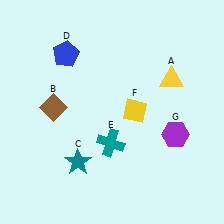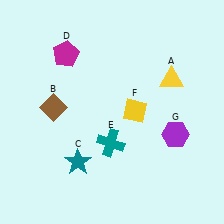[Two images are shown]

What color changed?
The pentagon (D) changed from blue in Image 1 to magenta in Image 2.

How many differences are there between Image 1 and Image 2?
There is 1 difference between the two images.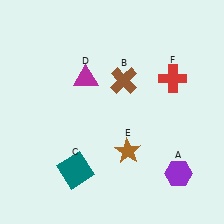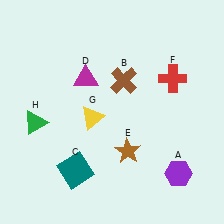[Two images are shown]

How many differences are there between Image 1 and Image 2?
There are 2 differences between the two images.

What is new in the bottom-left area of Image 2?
A green triangle (H) was added in the bottom-left area of Image 2.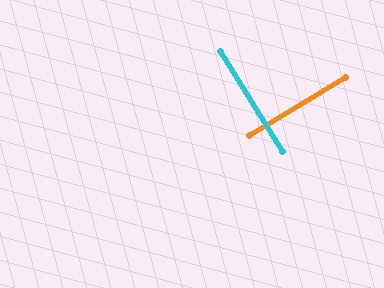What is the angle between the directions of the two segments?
Approximately 90 degrees.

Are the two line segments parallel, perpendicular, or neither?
Perpendicular — they meet at approximately 90°.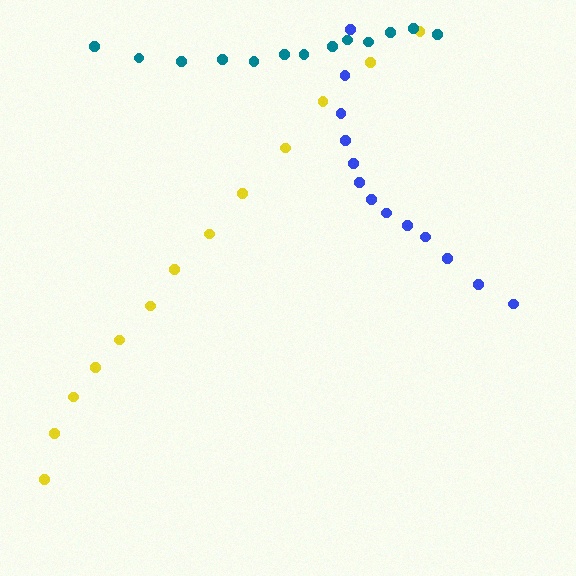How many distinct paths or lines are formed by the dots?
There are 3 distinct paths.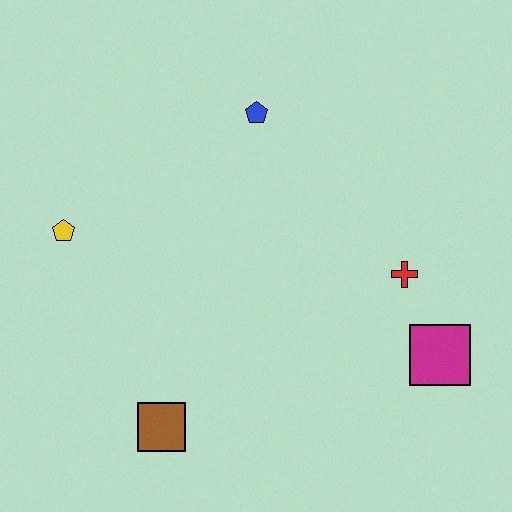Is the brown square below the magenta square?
Yes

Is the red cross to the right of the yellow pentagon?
Yes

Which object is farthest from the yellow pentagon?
The magenta square is farthest from the yellow pentagon.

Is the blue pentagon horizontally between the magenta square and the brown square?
Yes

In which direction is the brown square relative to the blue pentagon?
The brown square is below the blue pentagon.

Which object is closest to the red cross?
The magenta square is closest to the red cross.